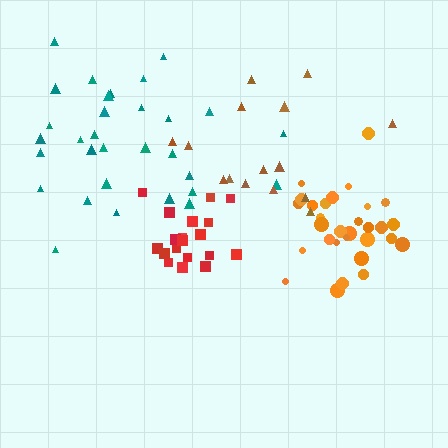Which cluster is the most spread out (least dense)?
Brown.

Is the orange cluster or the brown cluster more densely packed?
Orange.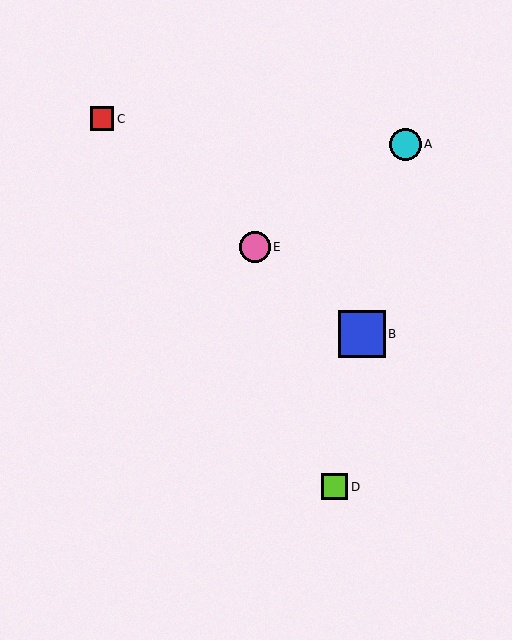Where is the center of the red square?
The center of the red square is at (102, 119).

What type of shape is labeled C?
Shape C is a red square.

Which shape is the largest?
The blue square (labeled B) is the largest.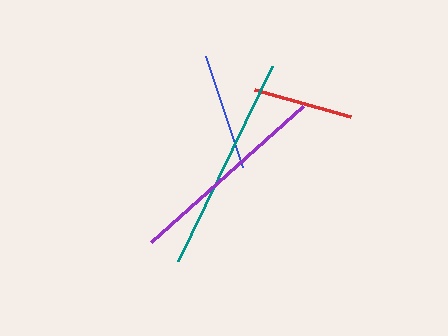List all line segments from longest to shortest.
From longest to shortest: teal, purple, blue, red.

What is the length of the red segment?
The red segment is approximately 99 pixels long.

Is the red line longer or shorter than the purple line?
The purple line is longer than the red line.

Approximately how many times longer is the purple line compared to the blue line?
The purple line is approximately 1.7 times the length of the blue line.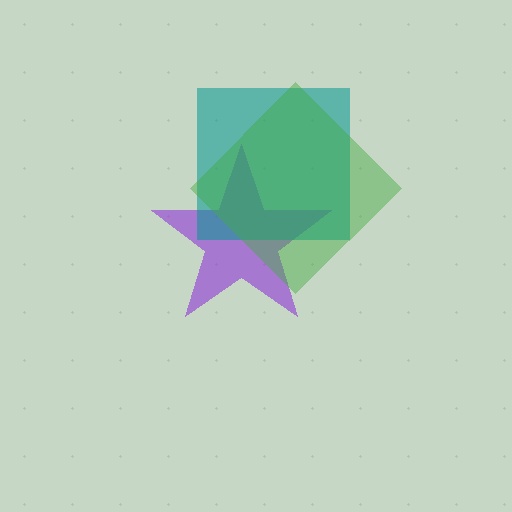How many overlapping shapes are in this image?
There are 3 overlapping shapes in the image.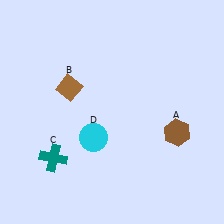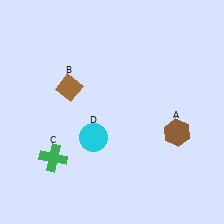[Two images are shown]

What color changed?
The cross (C) changed from teal in Image 1 to green in Image 2.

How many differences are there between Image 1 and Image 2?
There is 1 difference between the two images.